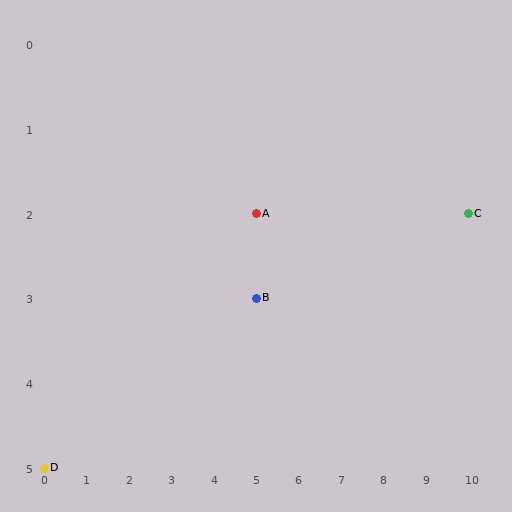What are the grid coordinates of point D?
Point D is at grid coordinates (0, 5).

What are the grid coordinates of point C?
Point C is at grid coordinates (10, 2).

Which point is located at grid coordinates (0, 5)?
Point D is at (0, 5).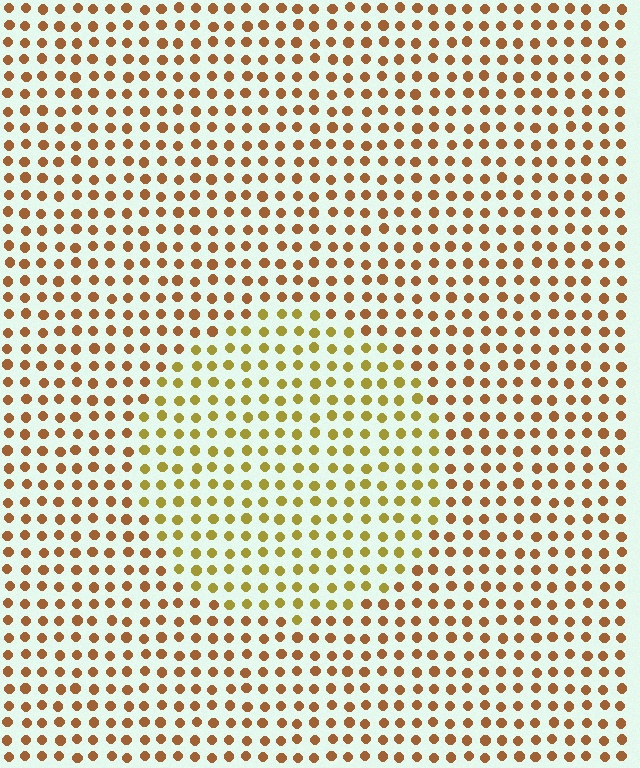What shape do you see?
I see a circle.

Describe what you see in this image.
The image is filled with small brown elements in a uniform arrangement. A circle-shaped region is visible where the elements are tinted to a slightly different hue, forming a subtle color boundary.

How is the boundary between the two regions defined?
The boundary is defined purely by a slight shift in hue (about 31 degrees). Spacing, size, and orientation are identical on both sides.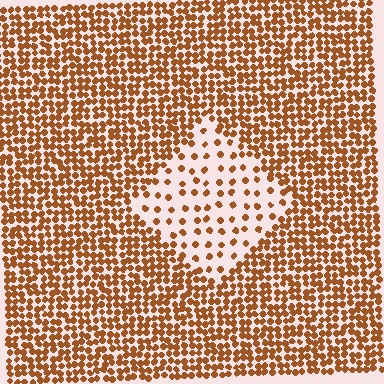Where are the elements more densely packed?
The elements are more densely packed outside the diamond boundary.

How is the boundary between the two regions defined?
The boundary is defined by a change in element density (approximately 3.0x ratio). All elements are the same color, size, and shape.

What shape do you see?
I see a diamond.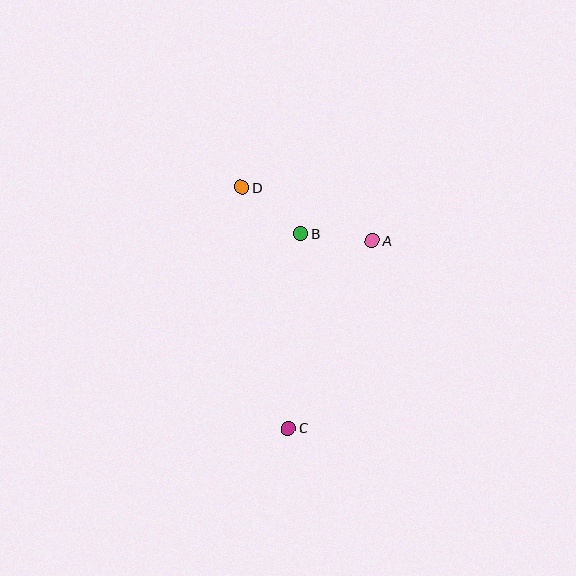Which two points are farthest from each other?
Points C and D are farthest from each other.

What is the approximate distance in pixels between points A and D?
The distance between A and D is approximately 141 pixels.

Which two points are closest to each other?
Points A and B are closest to each other.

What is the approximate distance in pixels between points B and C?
The distance between B and C is approximately 195 pixels.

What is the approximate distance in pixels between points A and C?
The distance between A and C is approximately 205 pixels.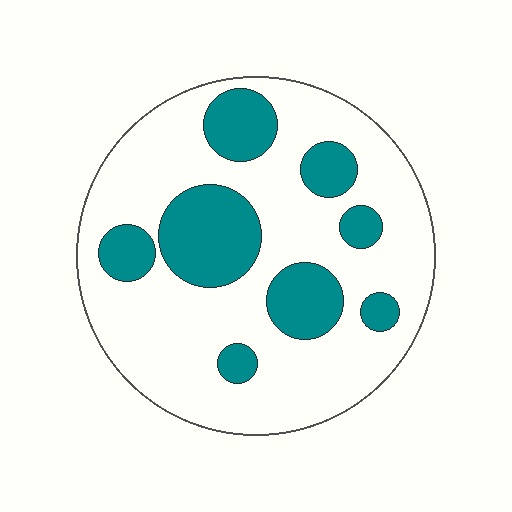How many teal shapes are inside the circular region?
8.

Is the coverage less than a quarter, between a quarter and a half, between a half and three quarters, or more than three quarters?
Between a quarter and a half.